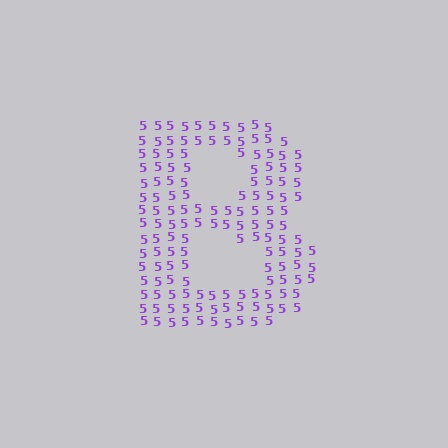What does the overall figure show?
The overall figure shows the letter B.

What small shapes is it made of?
It is made of small digit 5's.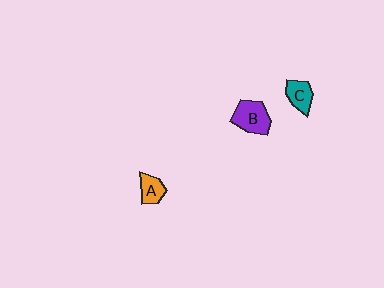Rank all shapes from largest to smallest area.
From largest to smallest: B (purple), C (teal), A (orange).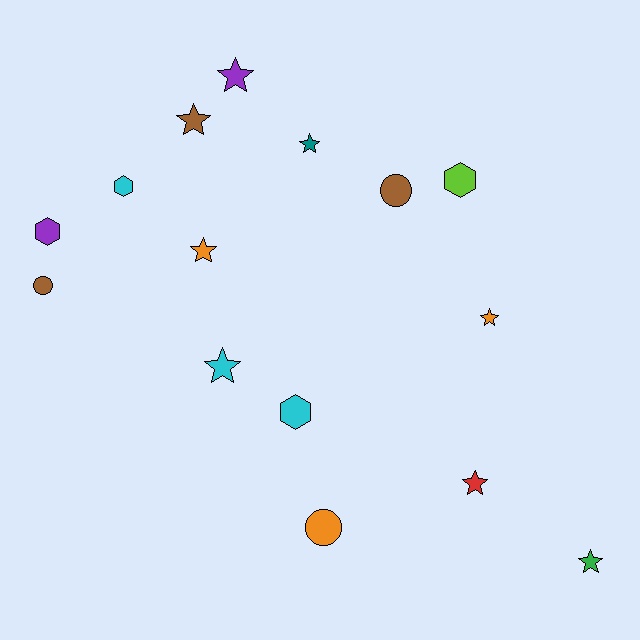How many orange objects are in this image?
There are 3 orange objects.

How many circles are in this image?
There are 3 circles.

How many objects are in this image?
There are 15 objects.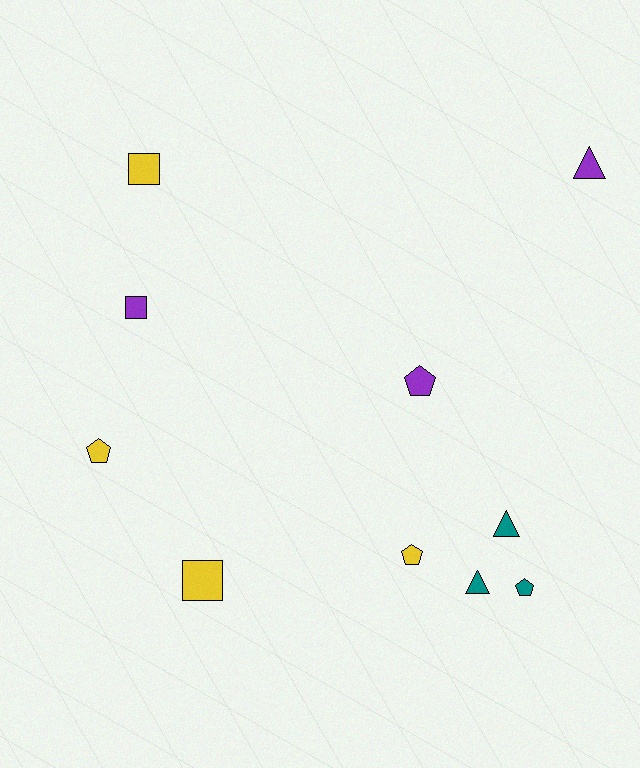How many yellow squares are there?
There are 2 yellow squares.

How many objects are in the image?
There are 10 objects.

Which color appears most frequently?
Yellow, with 4 objects.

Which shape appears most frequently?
Pentagon, with 4 objects.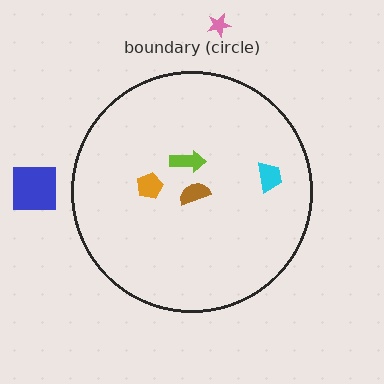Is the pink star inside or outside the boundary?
Outside.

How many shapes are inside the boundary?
4 inside, 2 outside.